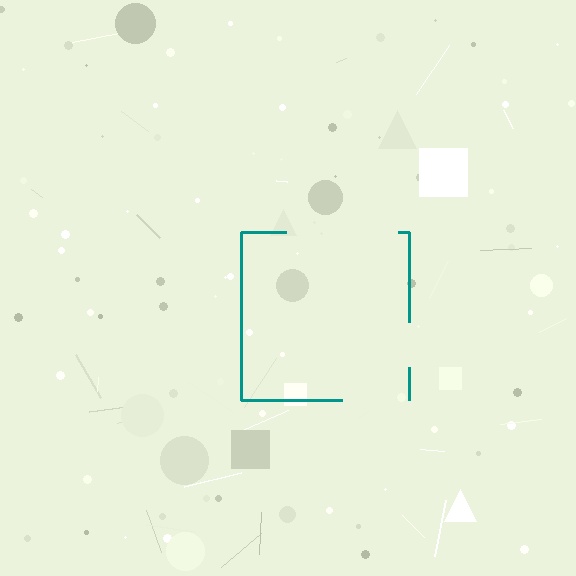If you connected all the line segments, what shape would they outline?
They would outline a square.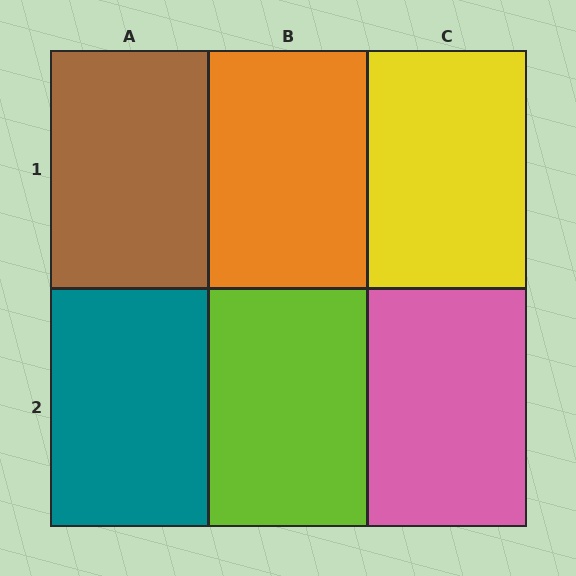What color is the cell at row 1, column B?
Orange.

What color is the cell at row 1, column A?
Brown.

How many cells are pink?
1 cell is pink.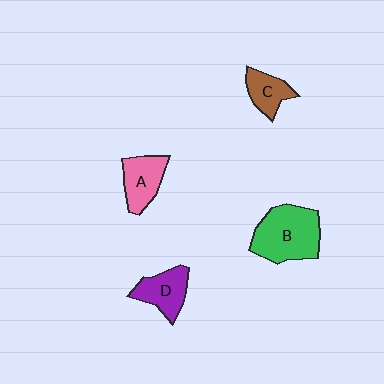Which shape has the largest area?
Shape B (green).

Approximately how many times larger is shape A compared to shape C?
Approximately 1.3 times.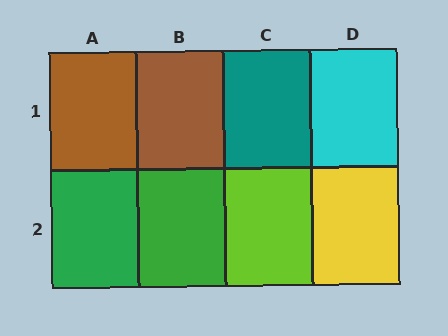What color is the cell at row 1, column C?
Teal.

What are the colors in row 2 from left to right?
Green, green, lime, yellow.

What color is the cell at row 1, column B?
Brown.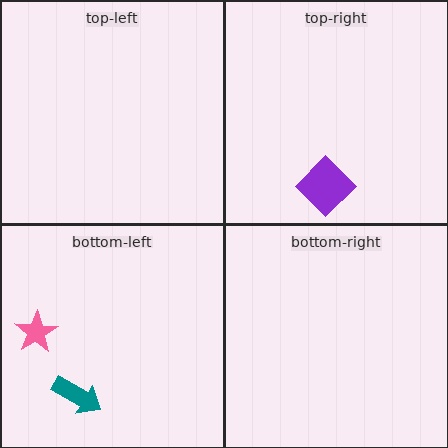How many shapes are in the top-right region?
1.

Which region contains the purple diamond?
The top-right region.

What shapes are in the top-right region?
The purple diamond.